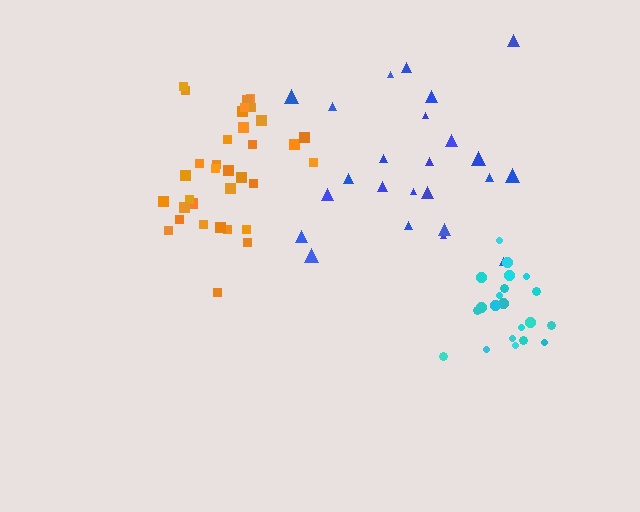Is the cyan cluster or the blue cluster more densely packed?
Cyan.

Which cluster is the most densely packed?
Orange.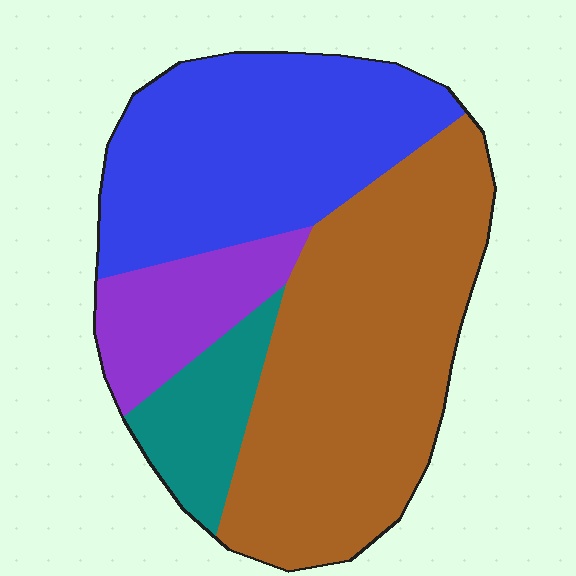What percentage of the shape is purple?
Purple takes up about one eighth (1/8) of the shape.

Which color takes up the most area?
Brown, at roughly 45%.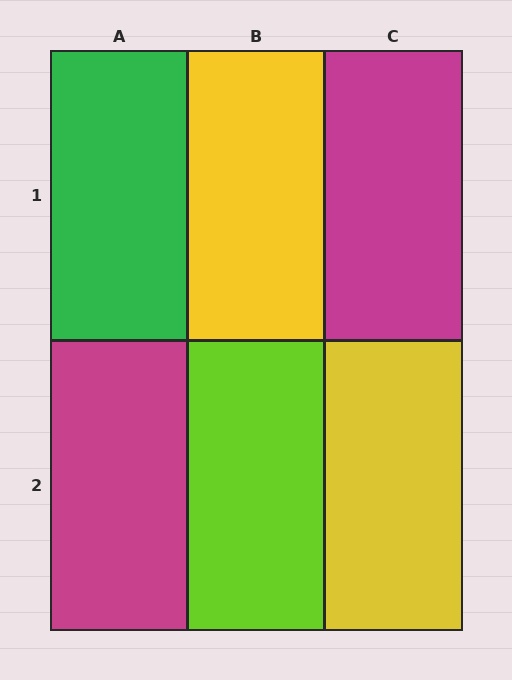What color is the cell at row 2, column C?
Yellow.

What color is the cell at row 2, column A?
Magenta.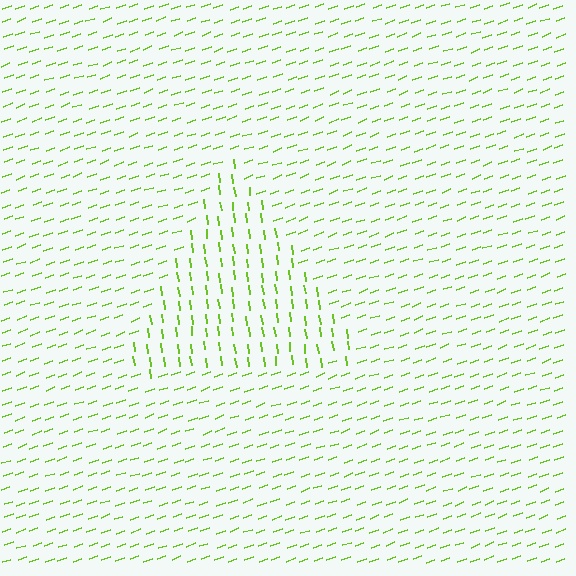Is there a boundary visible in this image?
Yes, there is a texture boundary formed by a change in line orientation.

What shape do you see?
I see a triangle.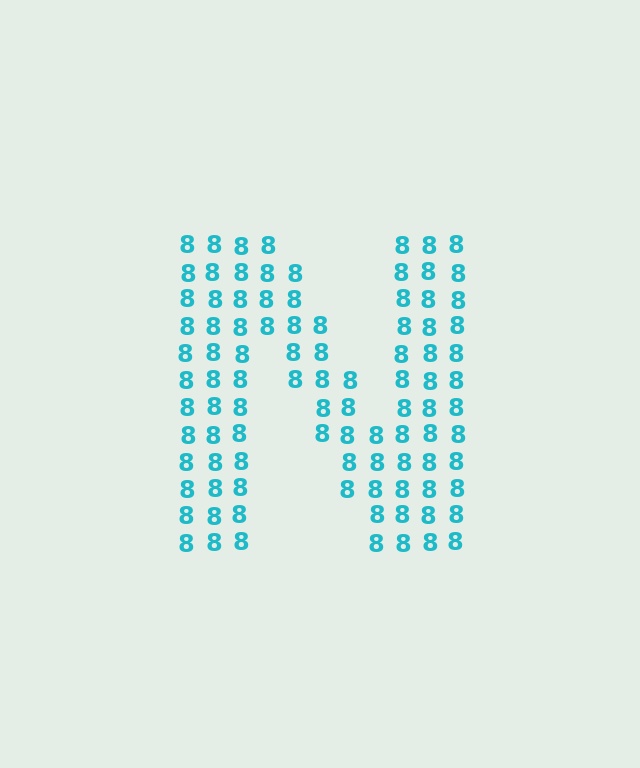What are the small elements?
The small elements are digit 8's.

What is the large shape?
The large shape is the letter N.